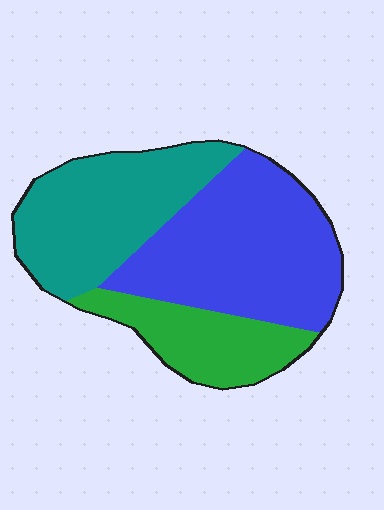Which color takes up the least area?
Green, at roughly 20%.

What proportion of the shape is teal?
Teal covers roughly 35% of the shape.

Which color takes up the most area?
Blue, at roughly 45%.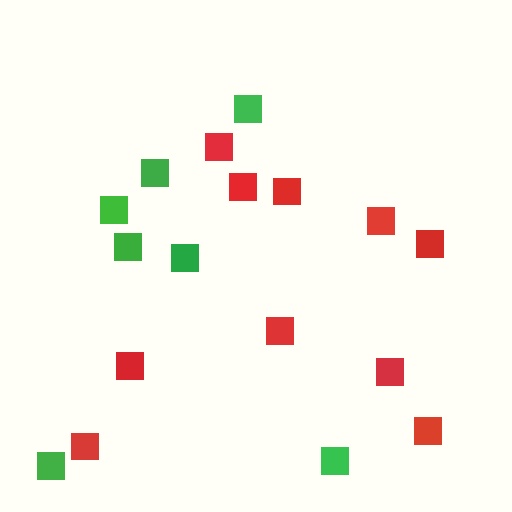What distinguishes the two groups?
There are 2 groups: one group of red squares (10) and one group of green squares (7).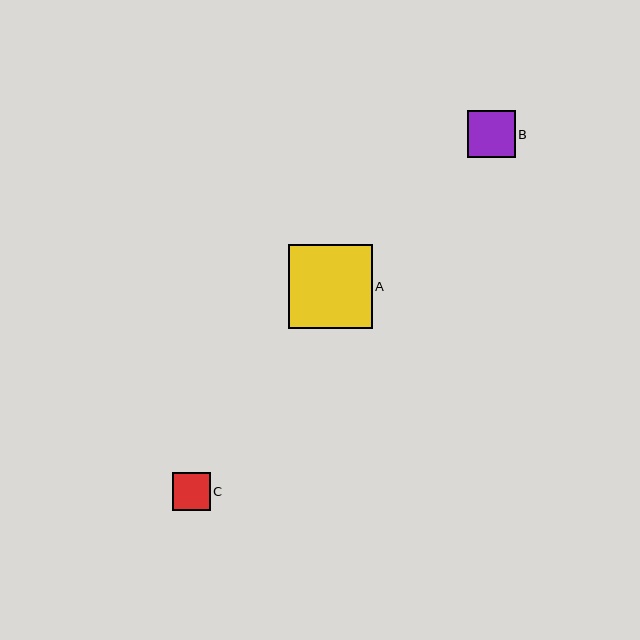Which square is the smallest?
Square C is the smallest with a size of approximately 38 pixels.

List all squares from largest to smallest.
From largest to smallest: A, B, C.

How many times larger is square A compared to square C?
Square A is approximately 2.2 times the size of square C.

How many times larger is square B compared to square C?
Square B is approximately 1.3 times the size of square C.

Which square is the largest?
Square A is the largest with a size of approximately 83 pixels.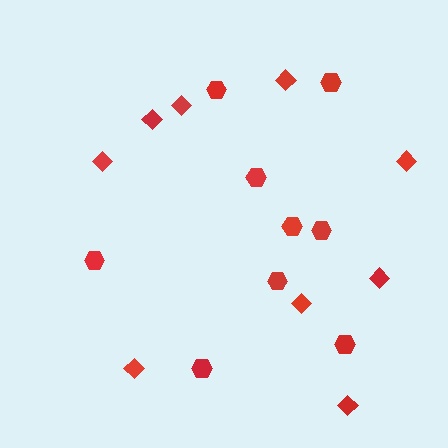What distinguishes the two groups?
There are 2 groups: one group of hexagons (9) and one group of diamonds (9).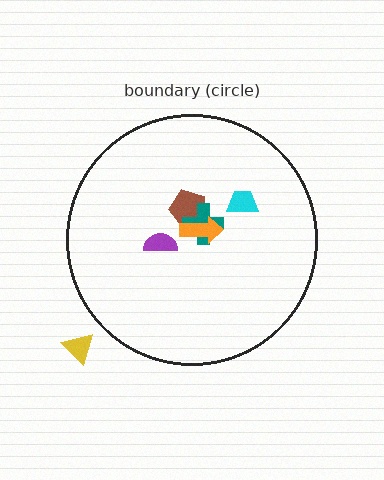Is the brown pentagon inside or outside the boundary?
Inside.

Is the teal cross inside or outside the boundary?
Inside.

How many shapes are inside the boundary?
5 inside, 1 outside.